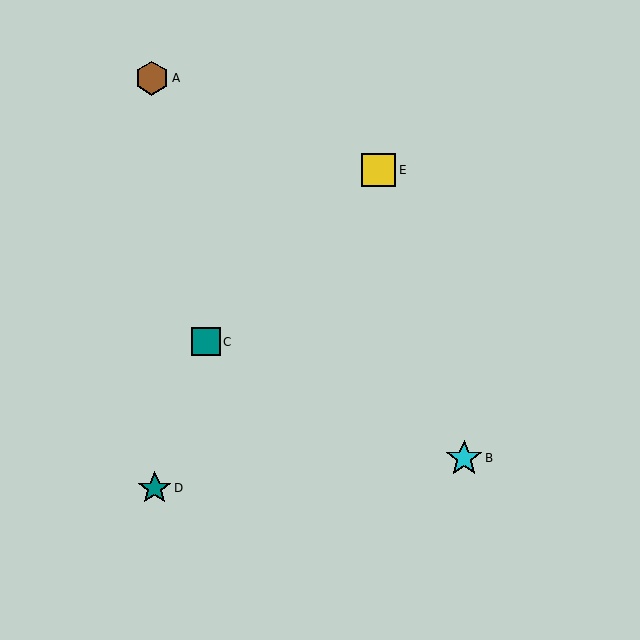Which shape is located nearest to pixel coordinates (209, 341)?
The teal square (labeled C) at (206, 342) is nearest to that location.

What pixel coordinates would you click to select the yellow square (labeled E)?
Click at (379, 170) to select the yellow square E.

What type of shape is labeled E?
Shape E is a yellow square.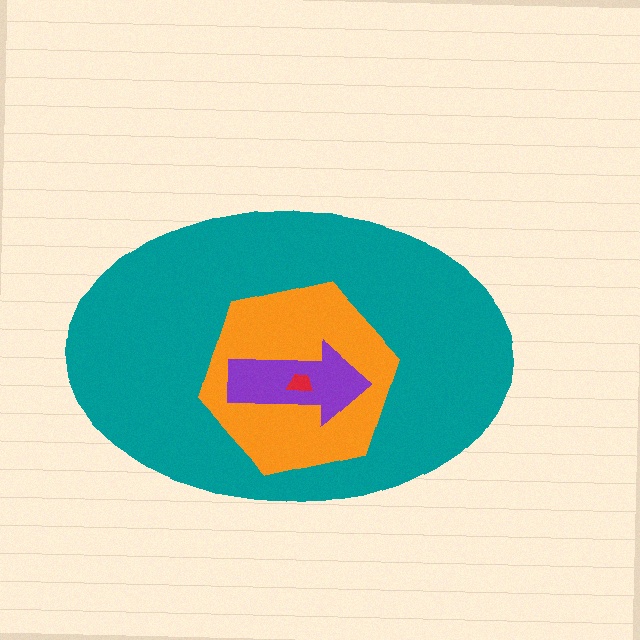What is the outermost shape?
The teal ellipse.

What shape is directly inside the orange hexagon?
The purple arrow.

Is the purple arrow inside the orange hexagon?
Yes.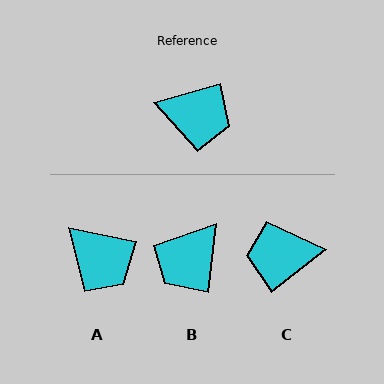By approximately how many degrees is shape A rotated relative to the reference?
Approximately 28 degrees clockwise.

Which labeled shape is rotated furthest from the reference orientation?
C, about 158 degrees away.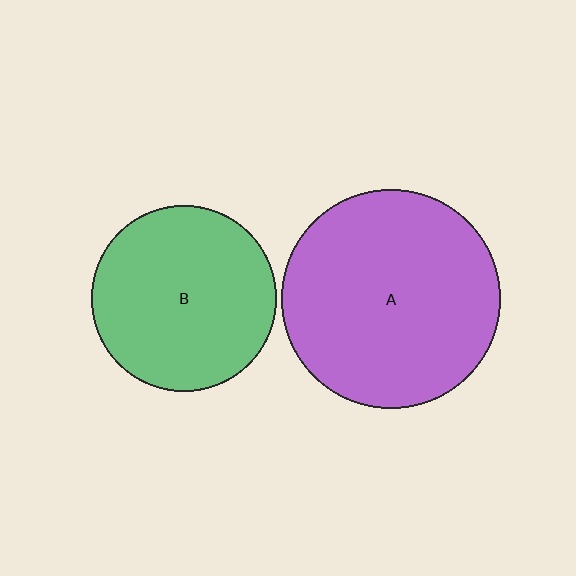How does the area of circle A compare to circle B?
Approximately 1.4 times.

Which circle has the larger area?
Circle A (purple).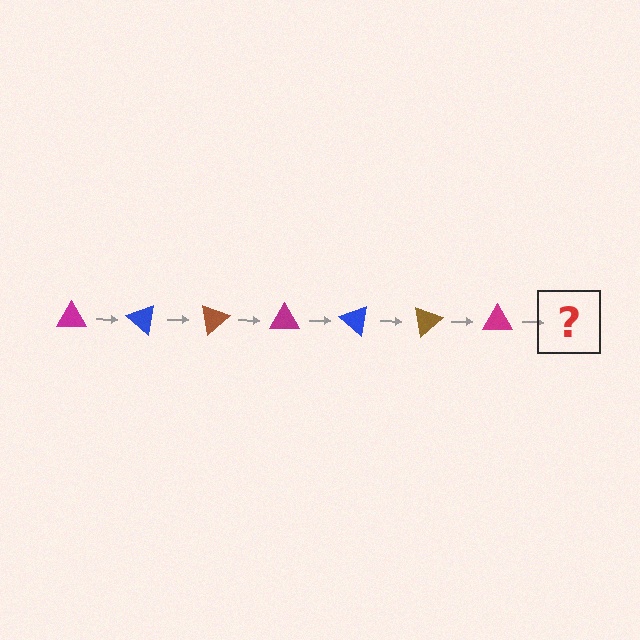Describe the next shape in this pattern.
It should be a blue triangle, rotated 280 degrees from the start.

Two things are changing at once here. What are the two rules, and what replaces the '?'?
The two rules are that it rotates 40 degrees each step and the color cycles through magenta, blue, and brown. The '?' should be a blue triangle, rotated 280 degrees from the start.